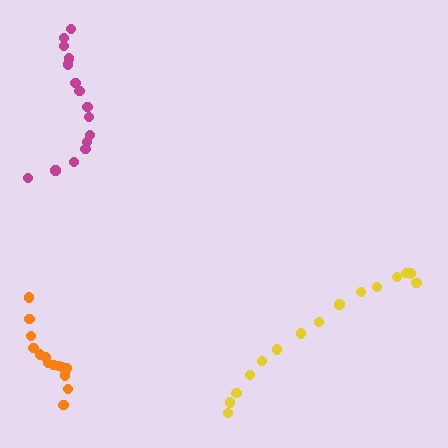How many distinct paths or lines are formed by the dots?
There are 3 distinct paths.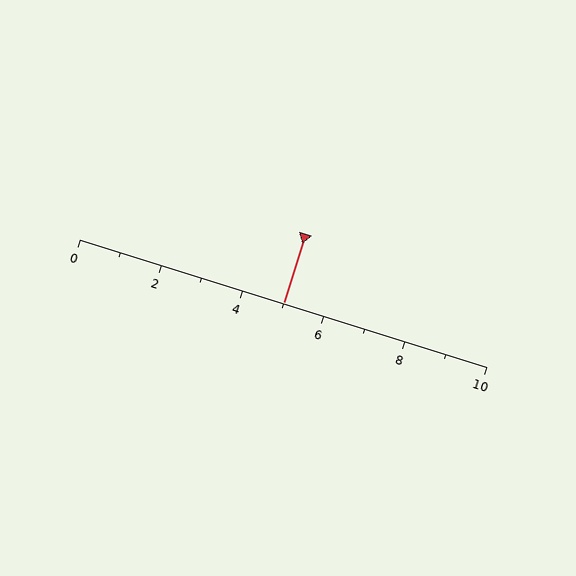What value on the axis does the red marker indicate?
The marker indicates approximately 5.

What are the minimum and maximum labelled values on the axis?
The axis runs from 0 to 10.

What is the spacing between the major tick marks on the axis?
The major ticks are spaced 2 apart.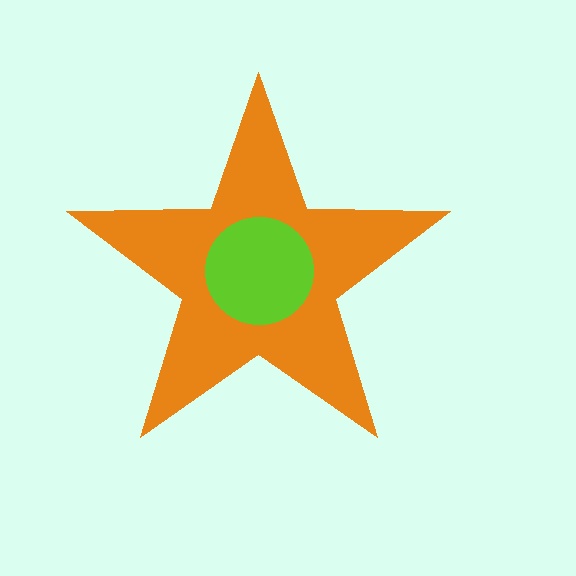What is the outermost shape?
The orange star.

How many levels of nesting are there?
2.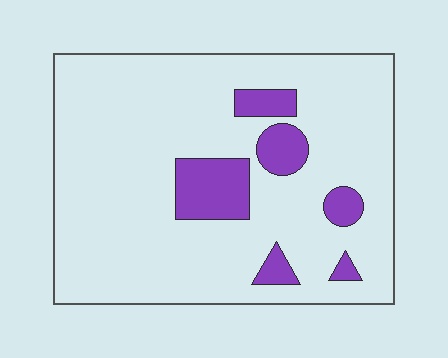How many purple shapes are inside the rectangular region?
6.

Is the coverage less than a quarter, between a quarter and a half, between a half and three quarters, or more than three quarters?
Less than a quarter.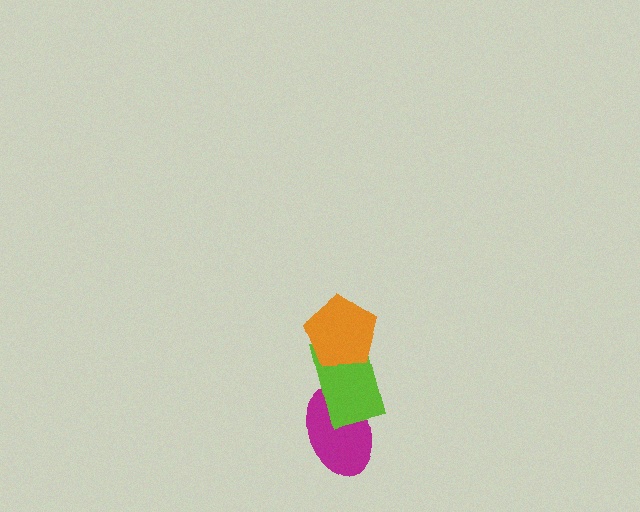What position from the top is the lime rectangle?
The lime rectangle is 2nd from the top.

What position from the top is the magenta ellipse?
The magenta ellipse is 3rd from the top.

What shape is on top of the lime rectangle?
The orange pentagon is on top of the lime rectangle.